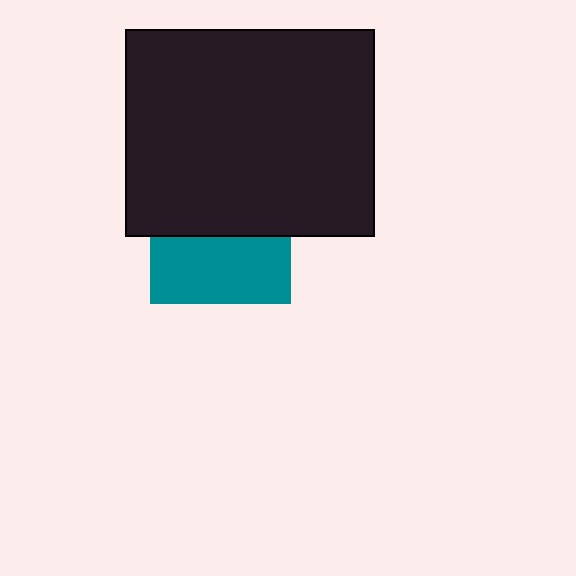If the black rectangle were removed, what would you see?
You would see the complete teal square.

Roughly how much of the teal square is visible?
About half of it is visible (roughly 47%).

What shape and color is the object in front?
The object in front is a black rectangle.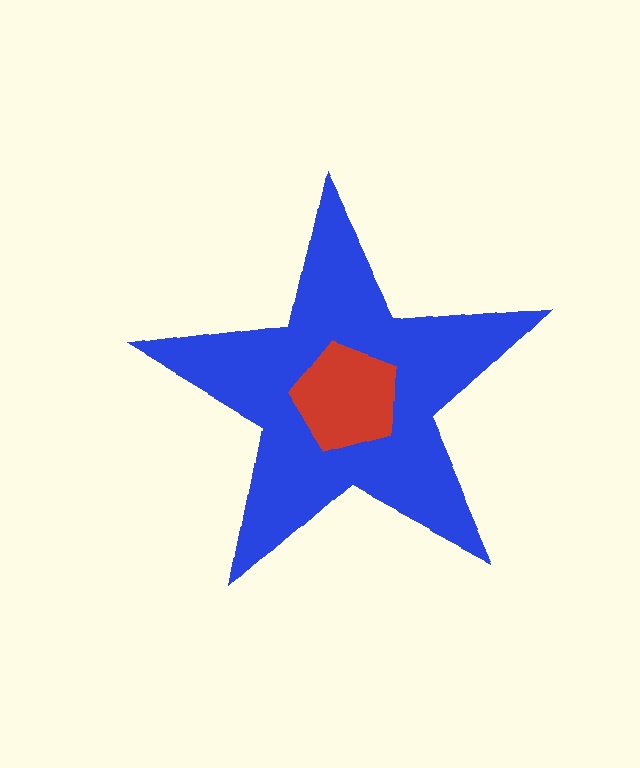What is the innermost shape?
The red pentagon.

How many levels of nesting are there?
2.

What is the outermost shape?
The blue star.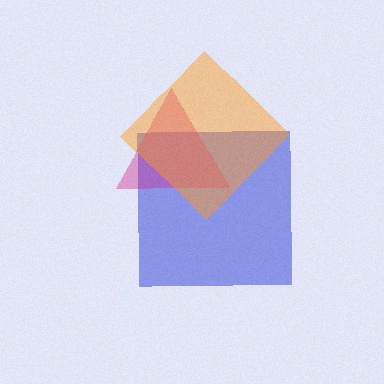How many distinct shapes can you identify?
There are 3 distinct shapes: a blue square, a magenta triangle, an orange diamond.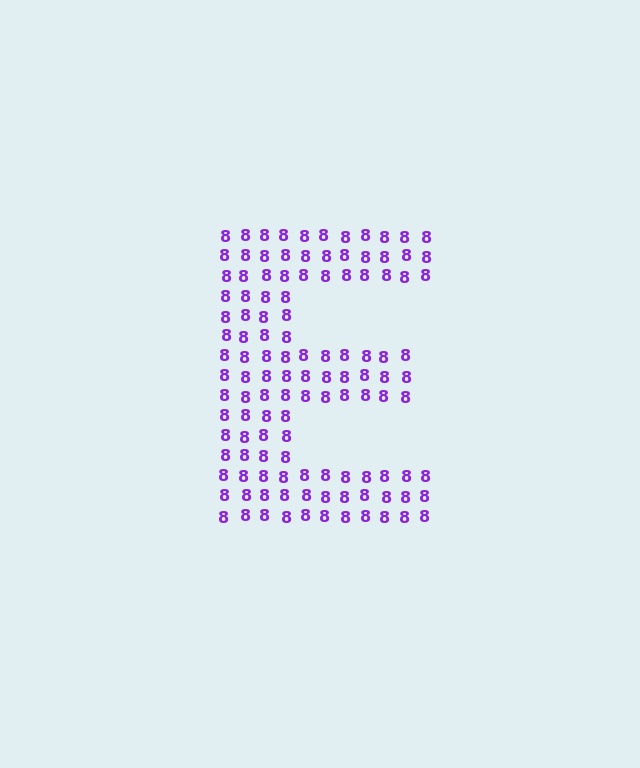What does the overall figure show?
The overall figure shows the letter E.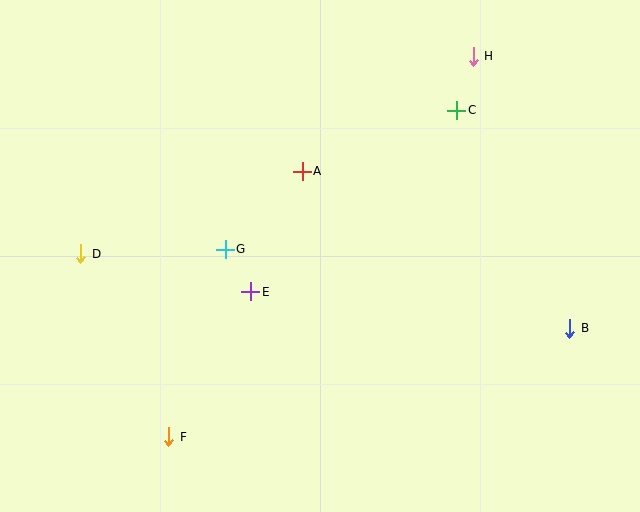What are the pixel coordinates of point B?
Point B is at (570, 328).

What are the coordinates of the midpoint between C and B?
The midpoint between C and B is at (513, 219).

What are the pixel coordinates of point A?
Point A is at (302, 171).